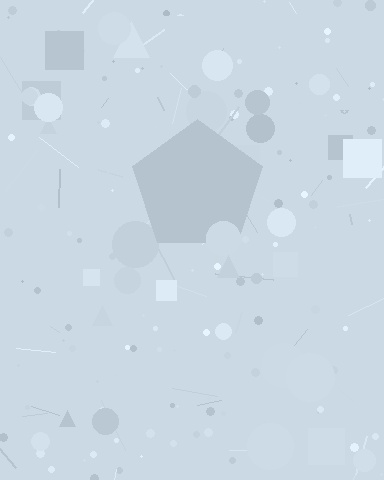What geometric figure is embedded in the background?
A pentagon is embedded in the background.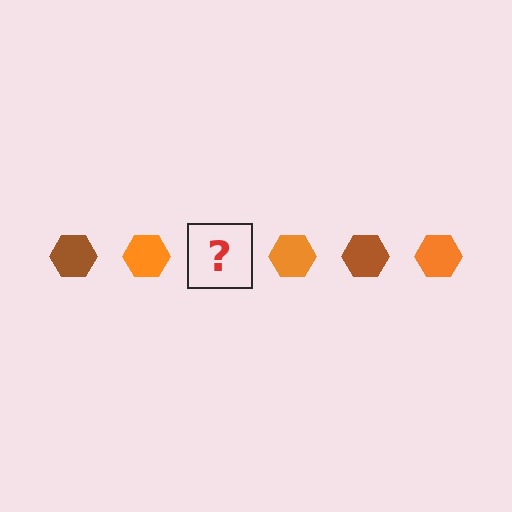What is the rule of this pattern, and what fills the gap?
The rule is that the pattern cycles through brown, orange hexagons. The gap should be filled with a brown hexagon.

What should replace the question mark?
The question mark should be replaced with a brown hexagon.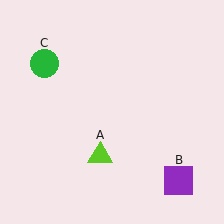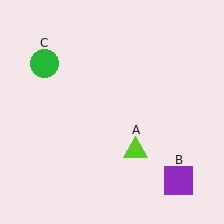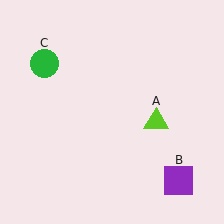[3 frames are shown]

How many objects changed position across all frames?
1 object changed position: lime triangle (object A).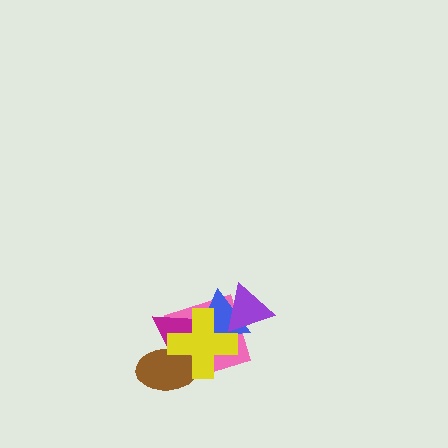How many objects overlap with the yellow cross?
5 objects overlap with the yellow cross.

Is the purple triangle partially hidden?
Yes, it is partially covered by another shape.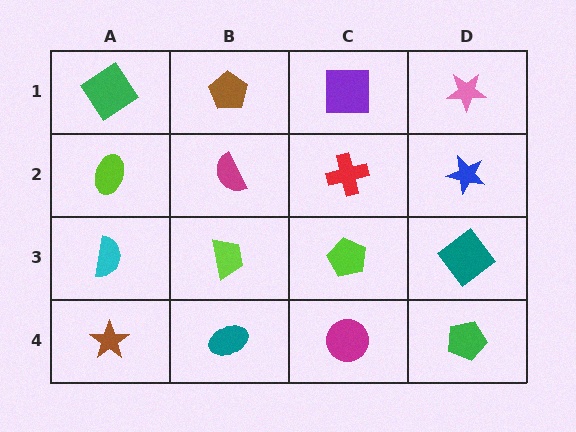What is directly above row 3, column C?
A red cross.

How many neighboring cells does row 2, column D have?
3.